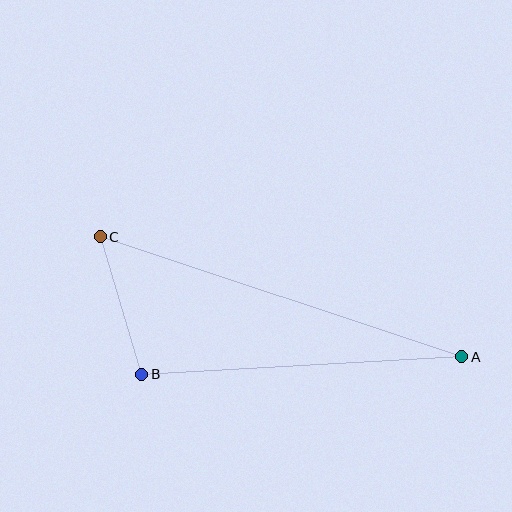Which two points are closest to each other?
Points B and C are closest to each other.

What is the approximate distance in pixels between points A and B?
The distance between A and B is approximately 321 pixels.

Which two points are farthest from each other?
Points A and C are farthest from each other.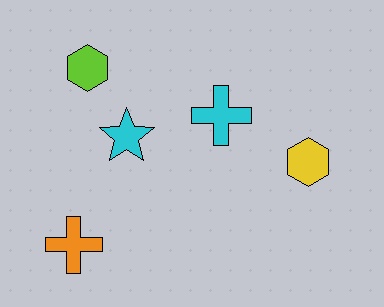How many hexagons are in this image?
There are 2 hexagons.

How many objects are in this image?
There are 5 objects.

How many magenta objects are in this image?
There are no magenta objects.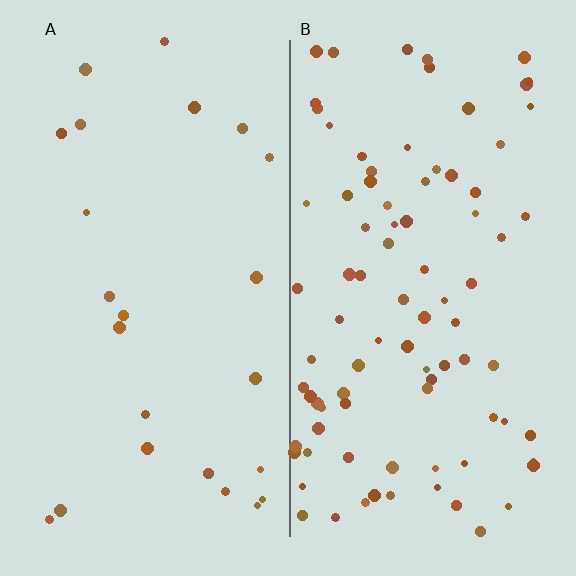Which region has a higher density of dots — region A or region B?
B (the right).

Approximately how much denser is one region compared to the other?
Approximately 3.8× — region B over region A.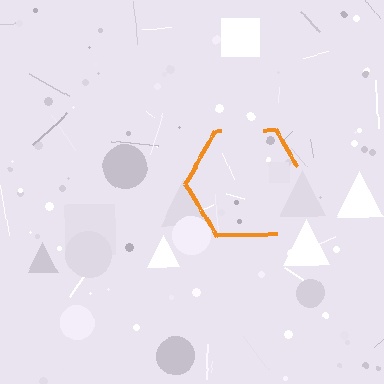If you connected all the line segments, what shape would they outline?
They would outline a hexagon.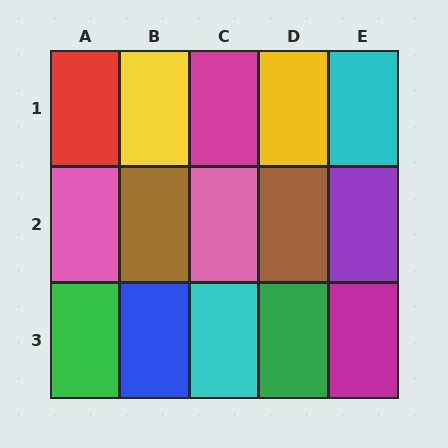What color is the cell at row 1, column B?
Yellow.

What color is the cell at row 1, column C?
Magenta.